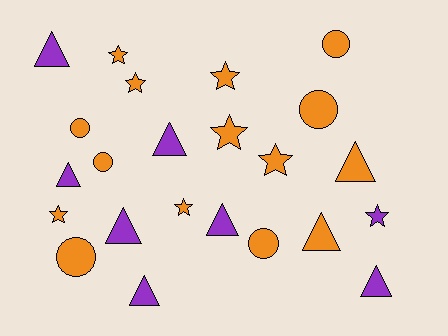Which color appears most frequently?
Orange, with 15 objects.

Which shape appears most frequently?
Triangle, with 9 objects.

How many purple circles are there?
There are no purple circles.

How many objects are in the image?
There are 23 objects.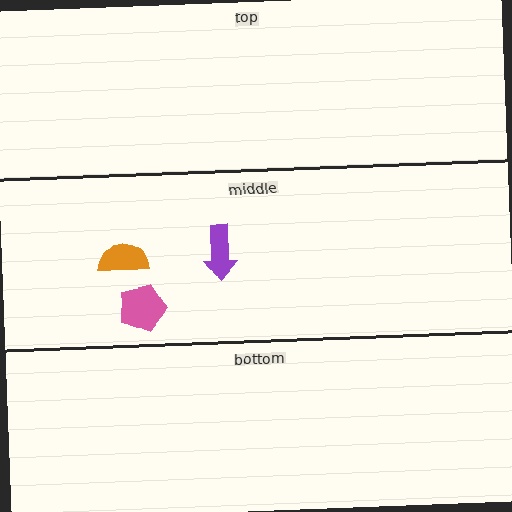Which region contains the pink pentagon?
The middle region.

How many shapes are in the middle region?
3.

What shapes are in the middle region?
The purple arrow, the pink pentagon, the orange semicircle.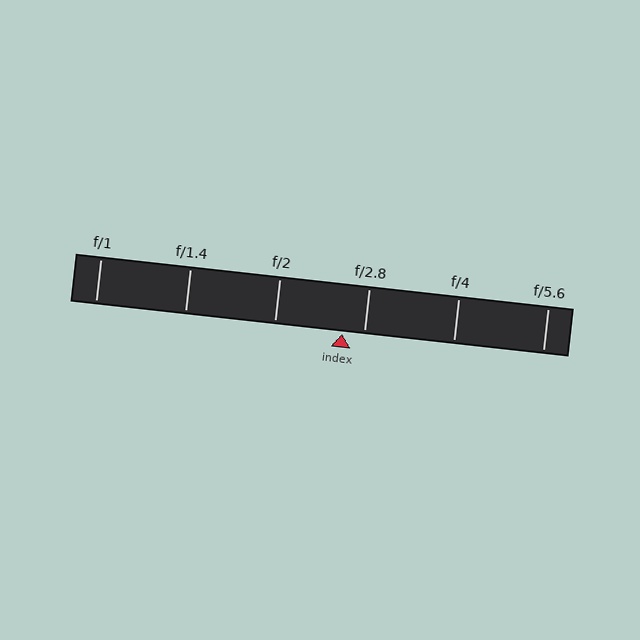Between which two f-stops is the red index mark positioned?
The index mark is between f/2 and f/2.8.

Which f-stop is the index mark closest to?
The index mark is closest to f/2.8.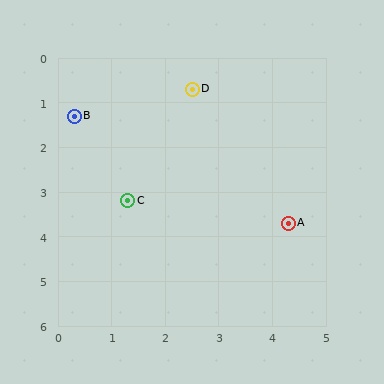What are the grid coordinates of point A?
Point A is at approximately (4.3, 3.7).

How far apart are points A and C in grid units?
Points A and C are about 3.0 grid units apart.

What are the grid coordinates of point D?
Point D is at approximately (2.5, 0.7).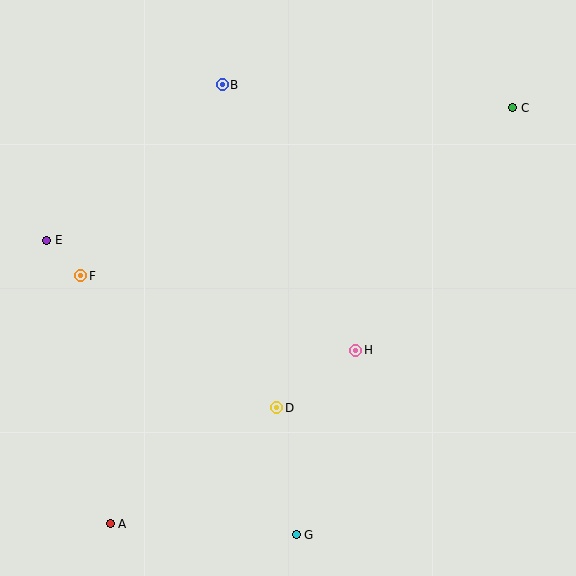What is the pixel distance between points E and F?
The distance between E and F is 49 pixels.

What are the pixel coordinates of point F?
Point F is at (81, 276).